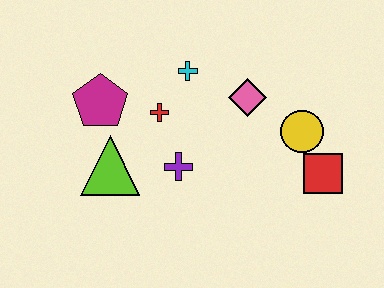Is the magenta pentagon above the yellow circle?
Yes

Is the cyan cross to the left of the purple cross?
No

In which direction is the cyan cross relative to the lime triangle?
The cyan cross is above the lime triangle.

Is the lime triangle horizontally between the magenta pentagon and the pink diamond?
Yes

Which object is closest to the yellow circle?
The red square is closest to the yellow circle.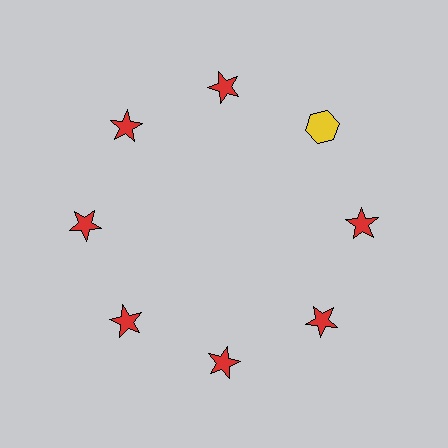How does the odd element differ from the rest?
It differs in both color (yellow instead of red) and shape (hexagon instead of star).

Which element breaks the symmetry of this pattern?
The yellow hexagon at roughly the 2 o'clock position breaks the symmetry. All other shapes are red stars.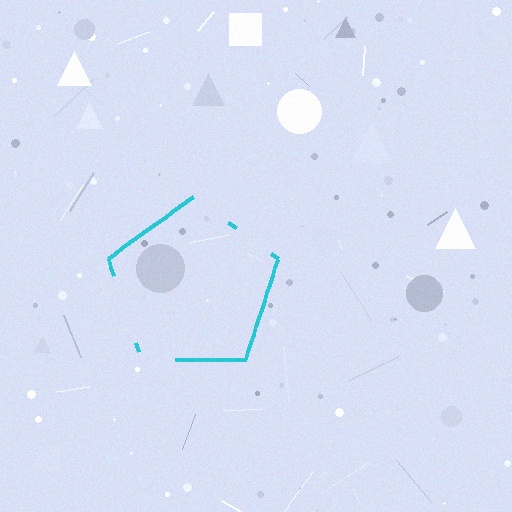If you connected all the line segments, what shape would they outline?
They would outline a pentagon.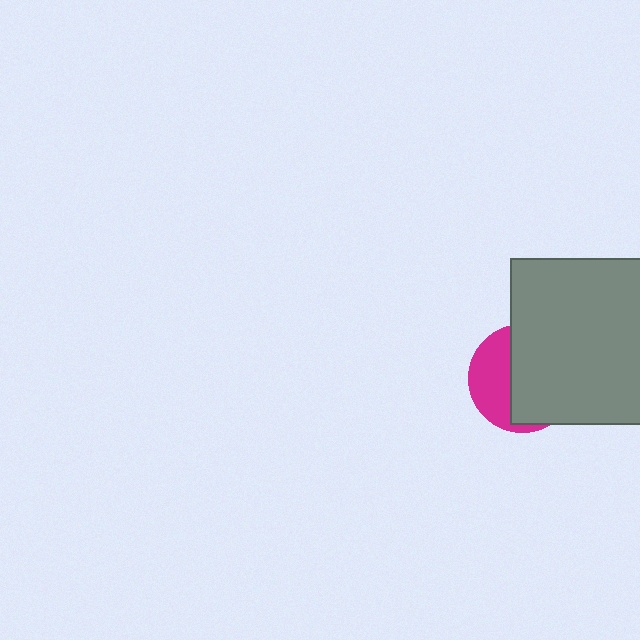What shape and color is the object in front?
The object in front is a gray rectangle.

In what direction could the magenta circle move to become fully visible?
The magenta circle could move left. That would shift it out from behind the gray rectangle entirely.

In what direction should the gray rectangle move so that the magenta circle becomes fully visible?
The gray rectangle should move right. That is the shortest direction to clear the overlap and leave the magenta circle fully visible.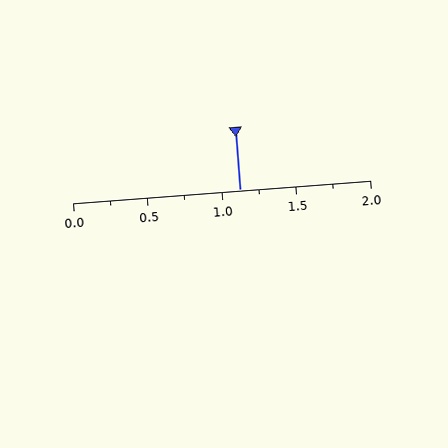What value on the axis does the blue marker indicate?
The marker indicates approximately 1.12.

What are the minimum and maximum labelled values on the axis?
The axis runs from 0.0 to 2.0.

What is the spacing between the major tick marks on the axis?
The major ticks are spaced 0.5 apart.